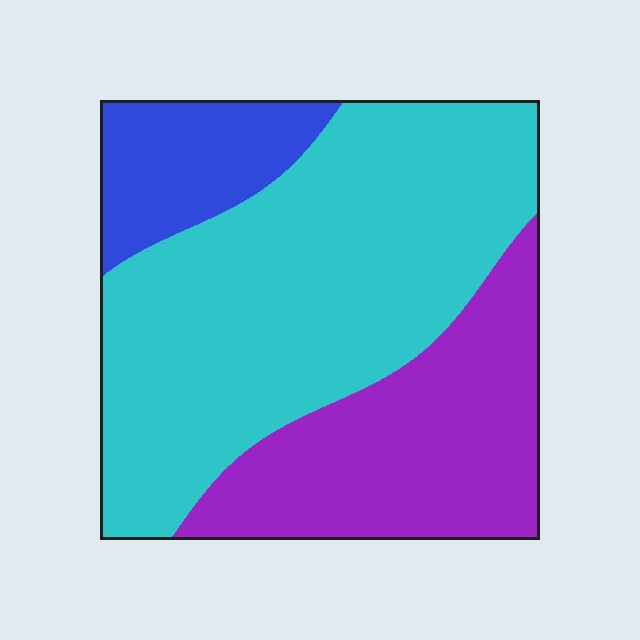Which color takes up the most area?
Cyan, at roughly 55%.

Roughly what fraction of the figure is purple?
Purple covers roughly 30% of the figure.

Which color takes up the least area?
Blue, at roughly 15%.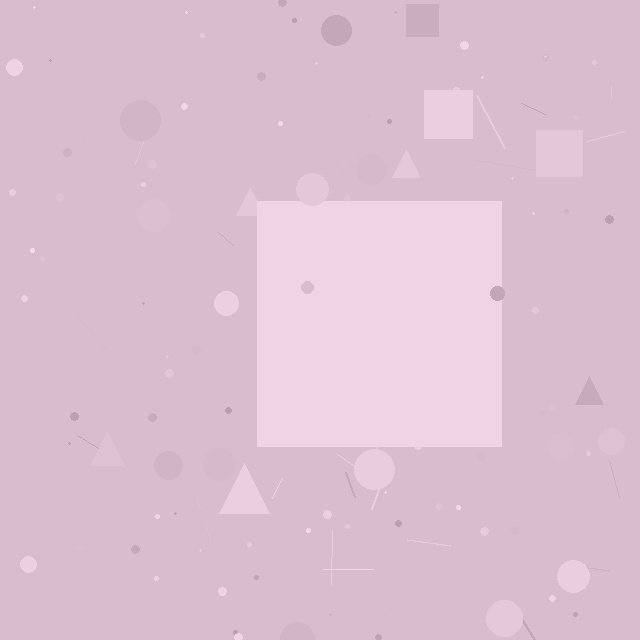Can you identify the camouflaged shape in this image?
The camouflaged shape is a square.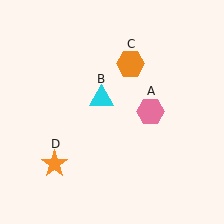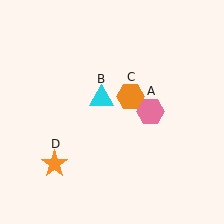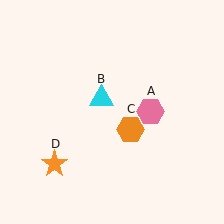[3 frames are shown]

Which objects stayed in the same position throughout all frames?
Pink hexagon (object A) and cyan triangle (object B) and orange star (object D) remained stationary.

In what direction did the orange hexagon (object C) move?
The orange hexagon (object C) moved down.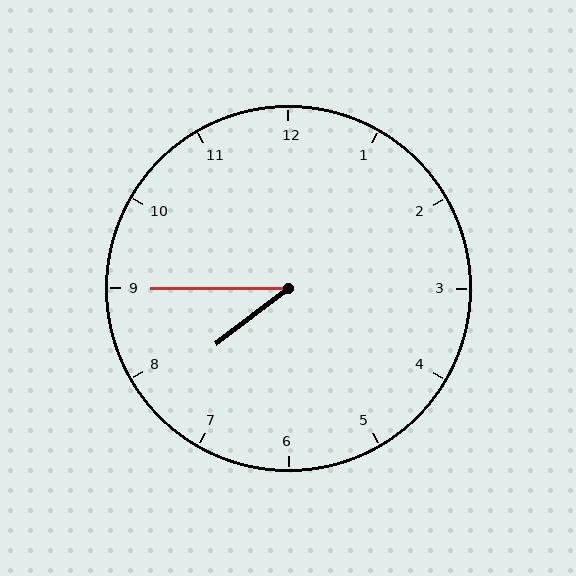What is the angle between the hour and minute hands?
Approximately 38 degrees.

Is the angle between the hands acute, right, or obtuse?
It is acute.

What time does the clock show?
7:45.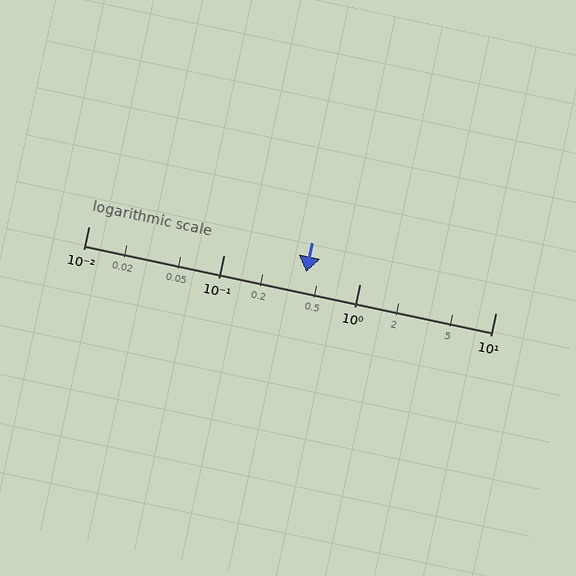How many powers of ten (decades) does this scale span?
The scale spans 3 decades, from 0.01 to 10.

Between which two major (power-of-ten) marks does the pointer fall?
The pointer is between 0.1 and 1.